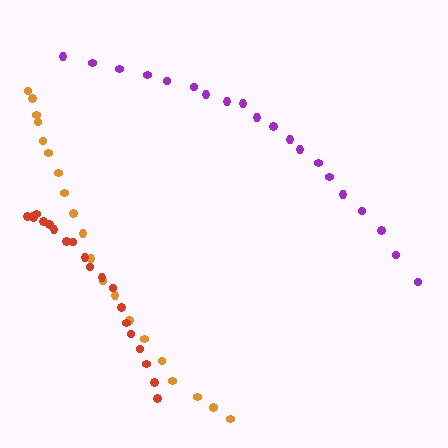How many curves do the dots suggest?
There are 3 distinct paths.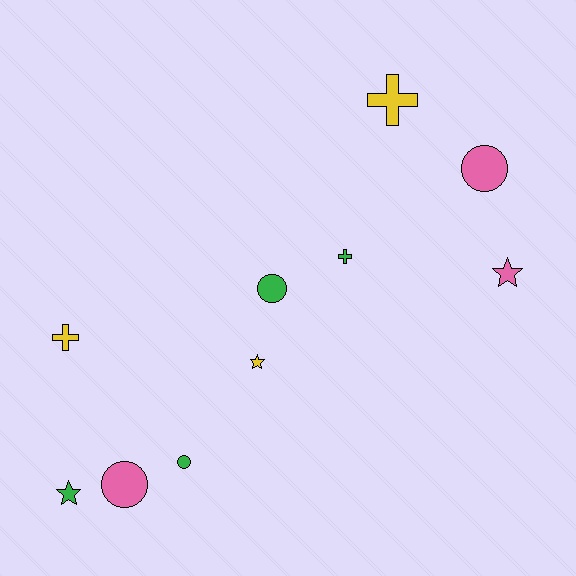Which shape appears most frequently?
Circle, with 4 objects.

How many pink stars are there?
There is 1 pink star.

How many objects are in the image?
There are 10 objects.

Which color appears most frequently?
Green, with 4 objects.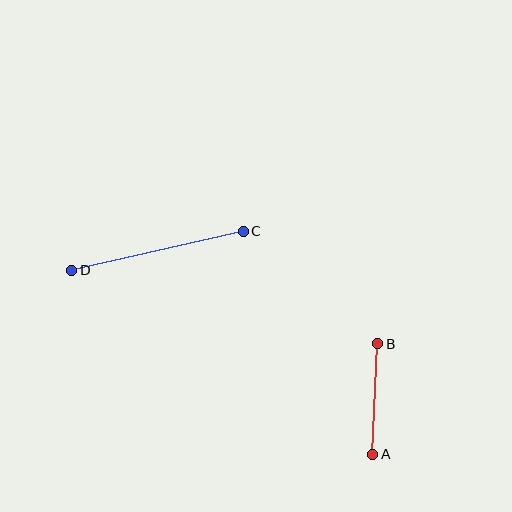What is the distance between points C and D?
The distance is approximately 176 pixels.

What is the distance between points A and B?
The distance is approximately 111 pixels.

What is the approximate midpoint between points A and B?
The midpoint is at approximately (375, 399) pixels.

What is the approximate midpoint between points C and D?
The midpoint is at approximately (158, 251) pixels.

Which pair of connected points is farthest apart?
Points C and D are farthest apart.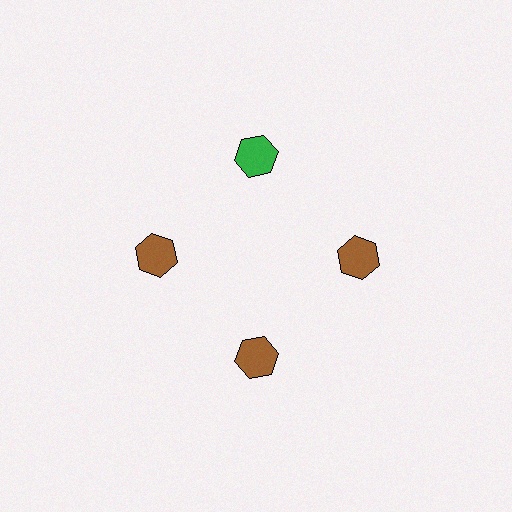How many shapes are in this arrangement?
There are 4 shapes arranged in a ring pattern.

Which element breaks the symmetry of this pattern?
The green hexagon at roughly the 12 o'clock position breaks the symmetry. All other shapes are brown hexagons.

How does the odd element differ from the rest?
It has a different color: green instead of brown.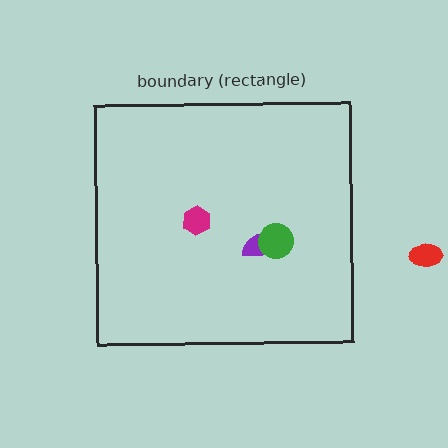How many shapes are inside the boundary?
3 inside, 1 outside.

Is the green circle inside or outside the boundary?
Inside.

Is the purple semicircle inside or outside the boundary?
Inside.